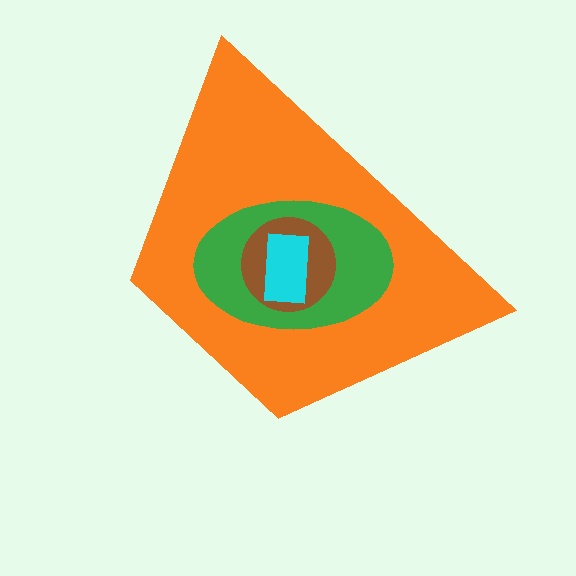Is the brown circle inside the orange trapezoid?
Yes.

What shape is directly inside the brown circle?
The cyan rectangle.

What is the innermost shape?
The cyan rectangle.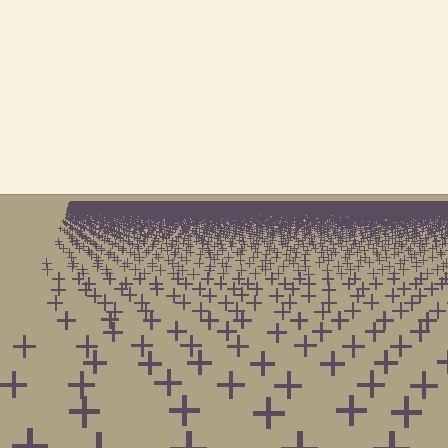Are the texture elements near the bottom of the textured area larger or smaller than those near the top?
Larger. Near the bottom, elements are closer to the viewer and appear at a bigger on-screen size.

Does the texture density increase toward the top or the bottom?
Density increases toward the top.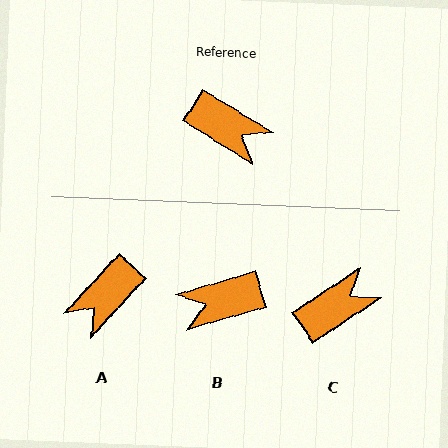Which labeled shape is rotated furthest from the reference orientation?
B, about 132 degrees away.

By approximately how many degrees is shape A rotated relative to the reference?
Approximately 101 degrees clockwise.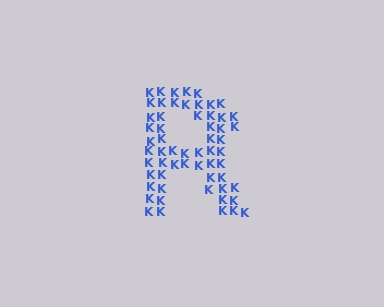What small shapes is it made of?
It is made of small letter K's.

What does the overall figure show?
The overall figure shows the letter R.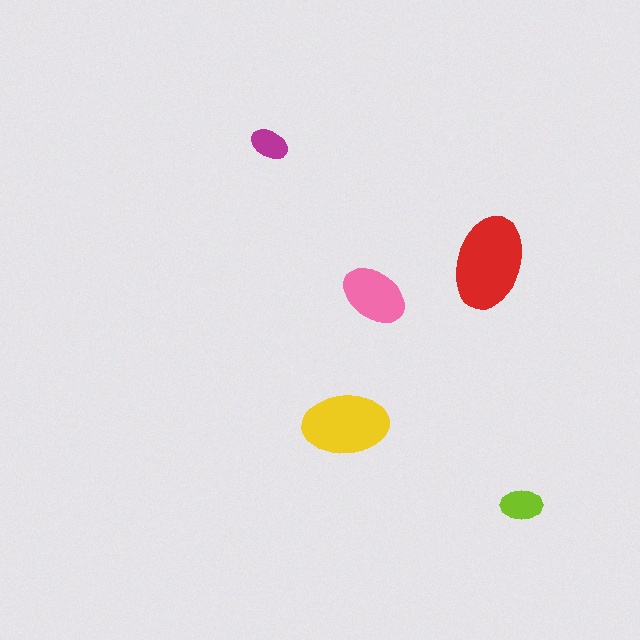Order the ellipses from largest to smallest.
the red one, the yellow one, the pink one, the lime one, the magenta one.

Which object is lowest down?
The lime ellipse is bottommost.